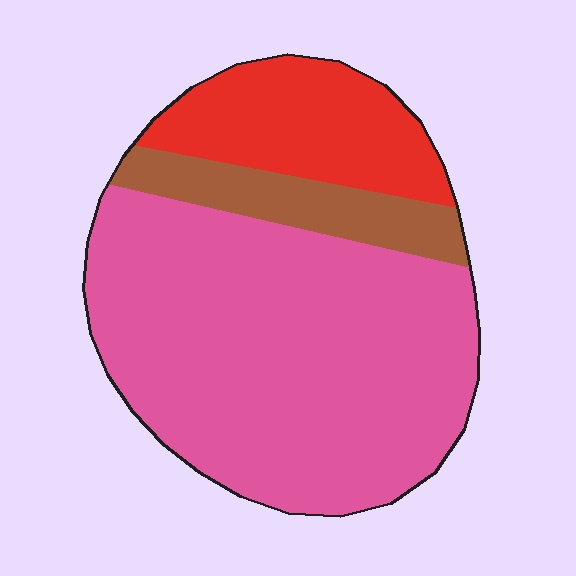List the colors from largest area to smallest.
From largest to smallest: pink, red, brown.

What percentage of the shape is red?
Red covers roughly 20% of the shape.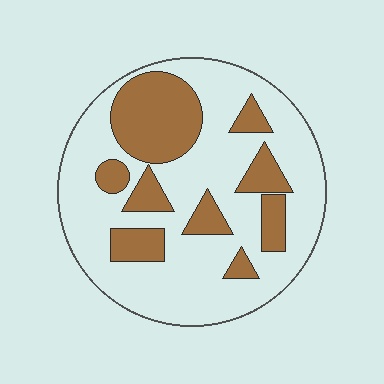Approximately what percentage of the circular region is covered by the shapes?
Approximately 30%.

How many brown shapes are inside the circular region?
9.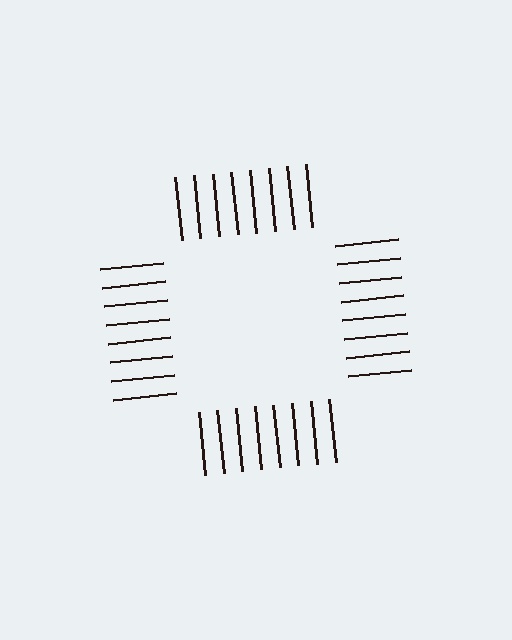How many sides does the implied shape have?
4 sides — the line-ends trace a square.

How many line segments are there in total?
32 — 8 along each of the 4 edges.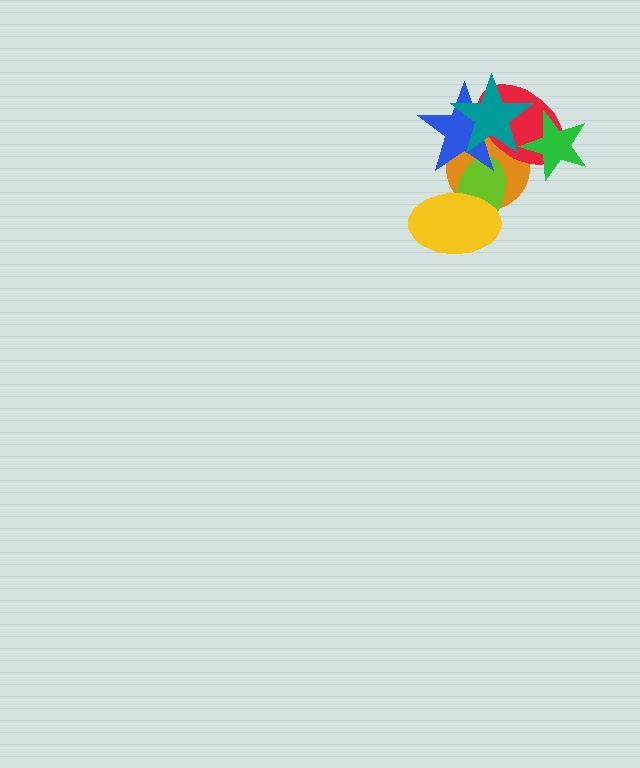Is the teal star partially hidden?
Yes, it is partially covered by another shape.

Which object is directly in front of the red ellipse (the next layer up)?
The blue star is directly in front of the red ellipse.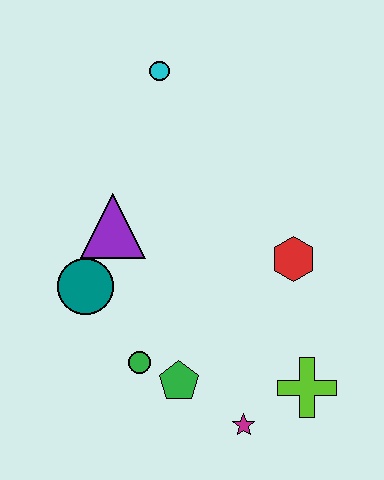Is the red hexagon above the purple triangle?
No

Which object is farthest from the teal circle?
The lime cross is farthest from the teal circle.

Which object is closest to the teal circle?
The purple triangle is closest to the teal circle.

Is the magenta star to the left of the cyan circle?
No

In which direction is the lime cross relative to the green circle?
The lime cross is to the right of the green circle.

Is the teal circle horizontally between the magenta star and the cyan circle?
No